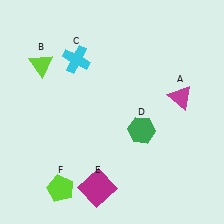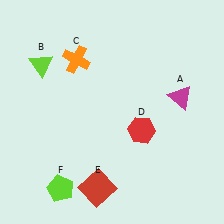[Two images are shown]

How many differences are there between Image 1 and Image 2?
There are 3 differences between the two images.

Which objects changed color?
C changed from cyan to orange. D changed from green to red. E changed from magenta to red.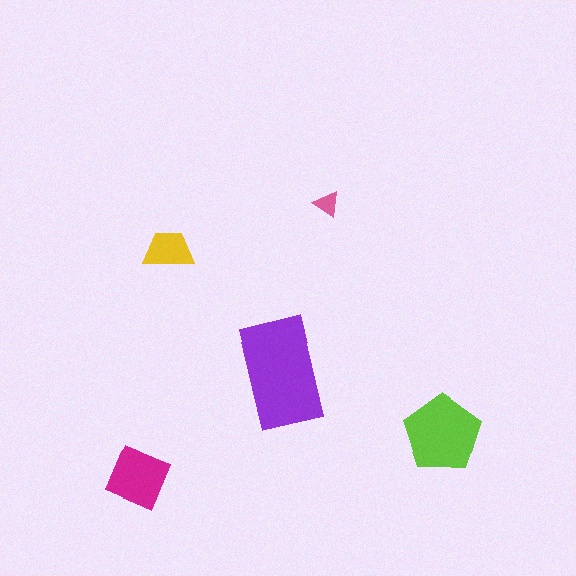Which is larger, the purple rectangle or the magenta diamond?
The purple rectangle.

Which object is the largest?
The purple rectangle.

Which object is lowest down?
The magenta diamond is bottommost.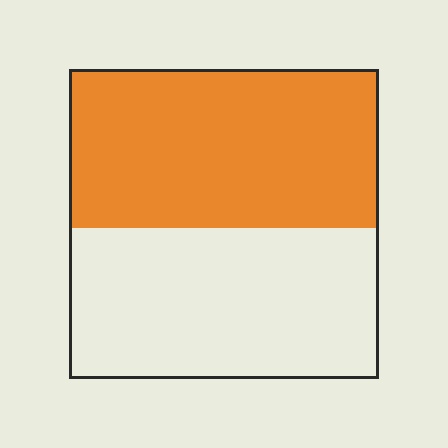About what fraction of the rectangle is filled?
About one half (1/2).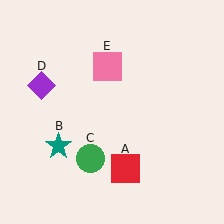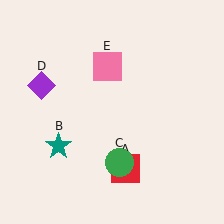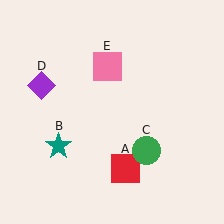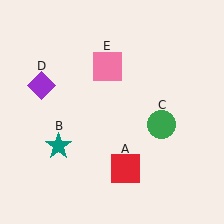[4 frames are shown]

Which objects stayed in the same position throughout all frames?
Red square (object A) and teal star (object B) and purple diamond (object D) and pink square (object E) remained stationary.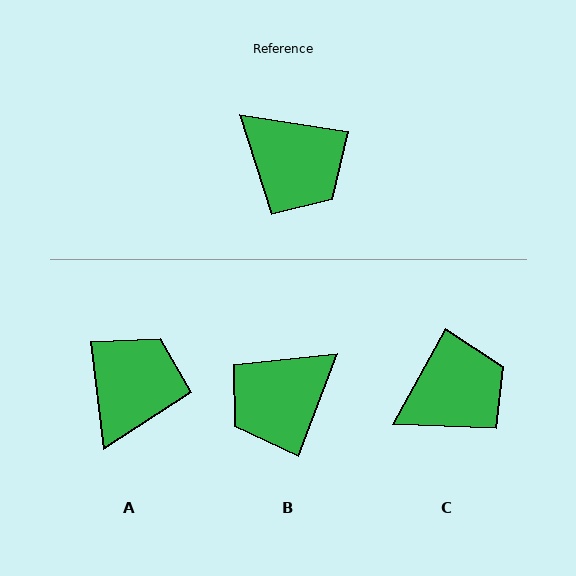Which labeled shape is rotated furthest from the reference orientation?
A, about 106 degrees away.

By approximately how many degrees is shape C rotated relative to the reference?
Approximately 70 degrees counter-clockwise.